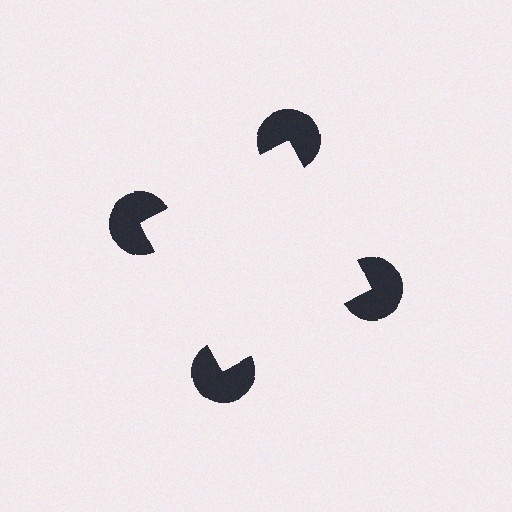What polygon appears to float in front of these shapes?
An illusory square — its edges are inferred from the aligned wedge cuts in the pac-man discs, not physically drawn.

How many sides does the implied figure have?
4 sides.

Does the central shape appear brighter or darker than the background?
It typically appears slightly brighter than the background, even though no actual brightness change is drawn.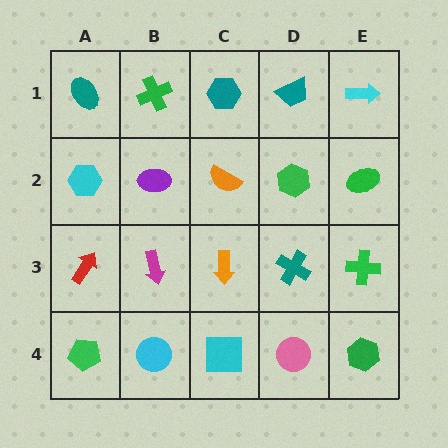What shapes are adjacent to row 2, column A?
A teal ellipse (row 1, column A), a red arrow (row 3, column A), a purple ellipse (row 2, column B).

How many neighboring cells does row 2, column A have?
3.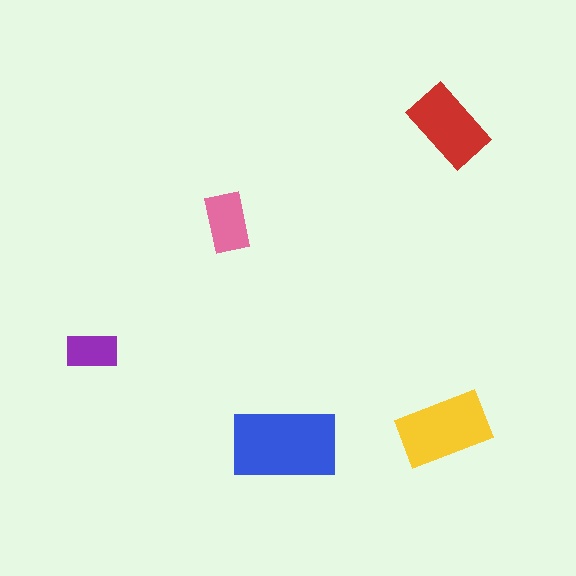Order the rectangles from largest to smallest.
the blue one, the yellow one, the red one, the pink one, the purple one.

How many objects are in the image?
There are 5 objects in the image.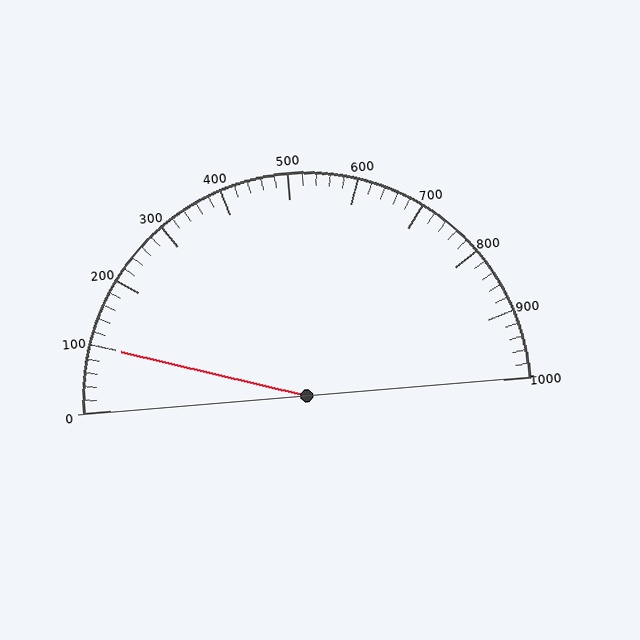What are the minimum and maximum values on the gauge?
The gauge ranges from 0 to 1000.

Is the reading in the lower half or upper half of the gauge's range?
The reading is in the lower half of the range (0 to 1000).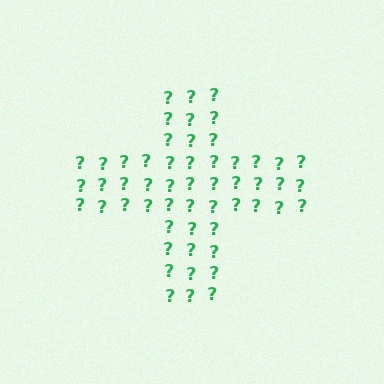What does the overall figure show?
The overall figure shows a cross.